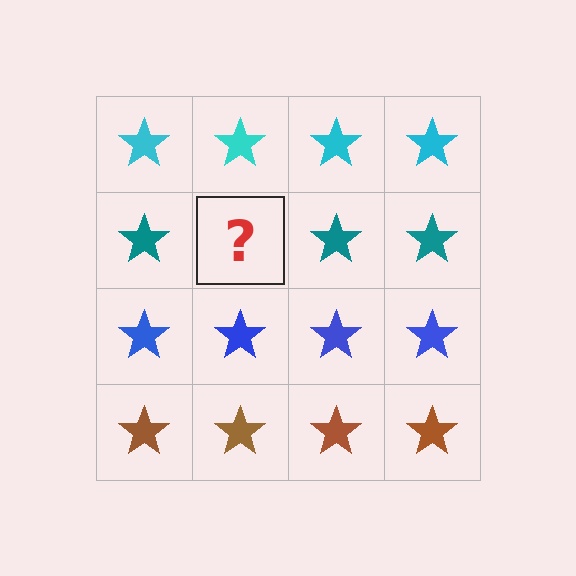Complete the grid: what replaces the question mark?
The question mark should be replaced with a teal star.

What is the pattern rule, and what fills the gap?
The rule is that each row has a consistent color. The gap should be filled with a teal star.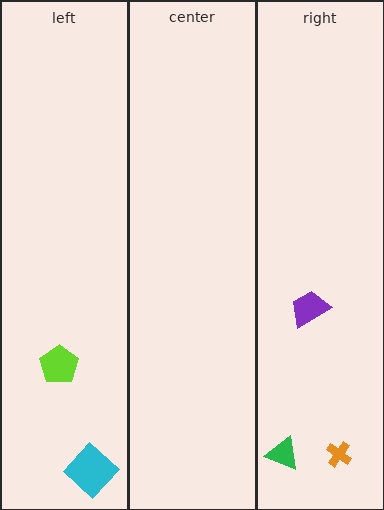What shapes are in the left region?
The lime pentagon, the cyan diamond.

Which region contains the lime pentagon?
The left region.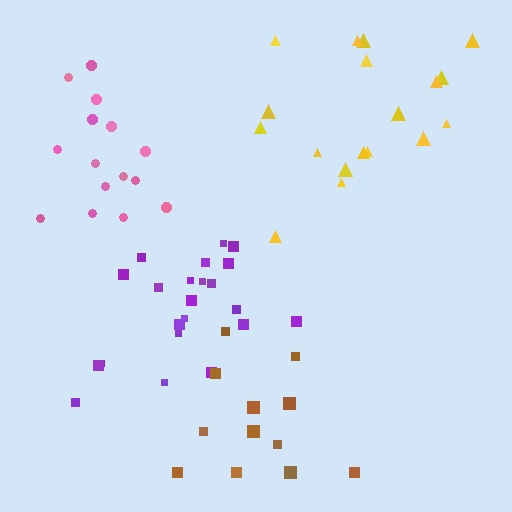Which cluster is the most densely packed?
Purple.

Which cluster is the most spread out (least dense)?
Brown.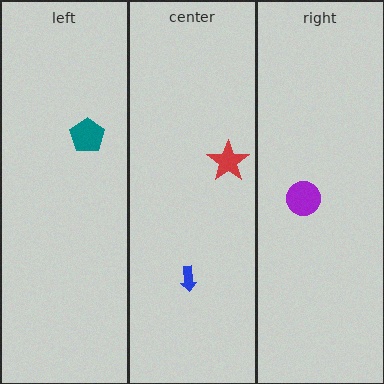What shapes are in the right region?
The purple circle.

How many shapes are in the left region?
1.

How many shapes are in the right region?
1.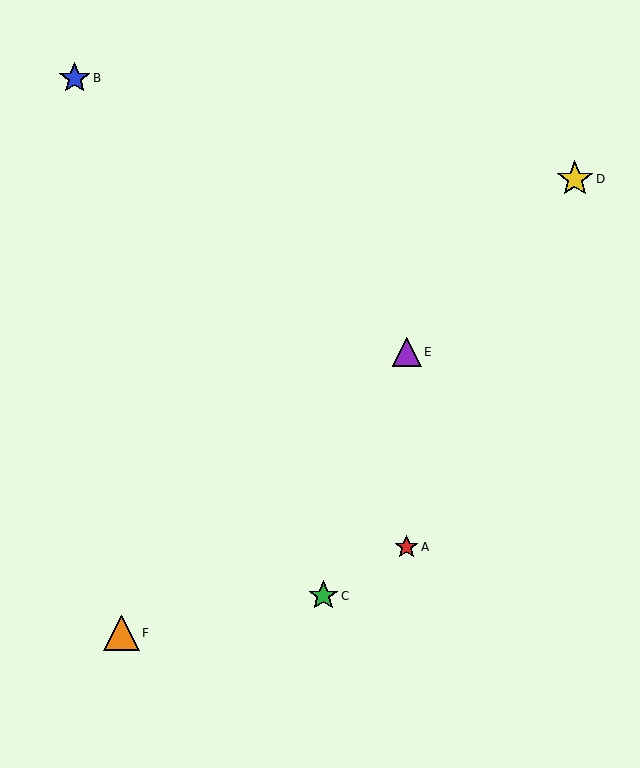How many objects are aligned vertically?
2 objects (A, E) are aligned vertically.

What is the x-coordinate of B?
Object B is at x≈75.